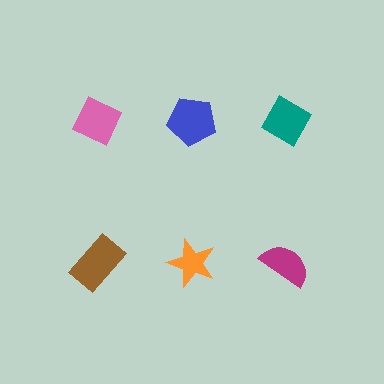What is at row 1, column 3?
A teal diamond.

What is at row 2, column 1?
A brown rectangle.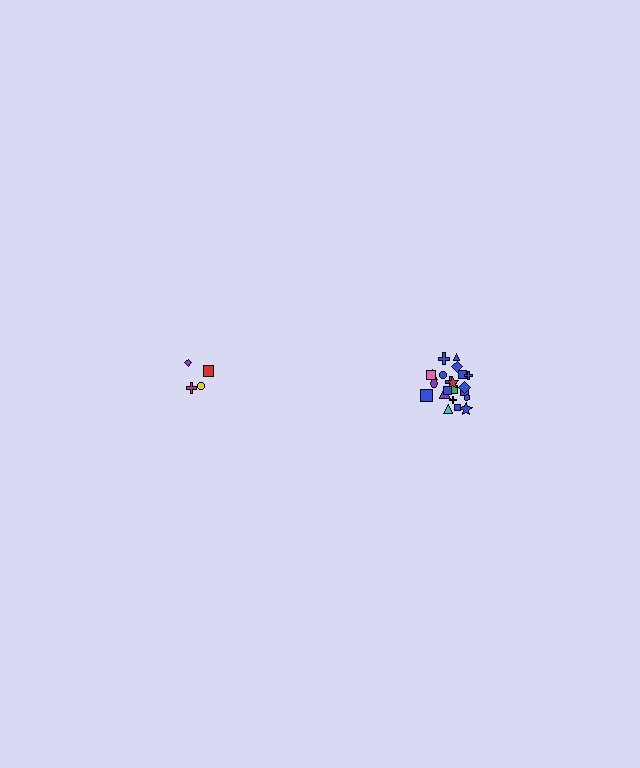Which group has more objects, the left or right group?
The right group.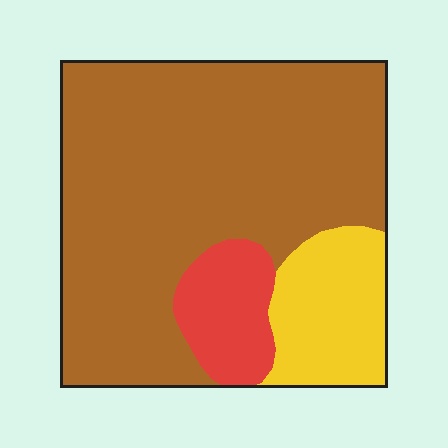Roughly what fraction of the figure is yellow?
Yellow covers 16% of the figure.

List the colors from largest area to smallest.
From largest to smallest: brown, yellow, red.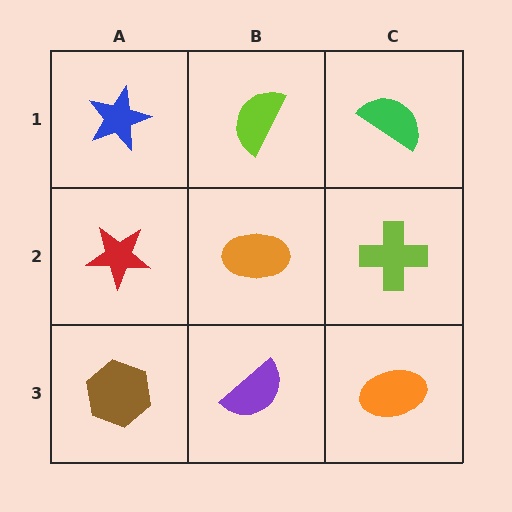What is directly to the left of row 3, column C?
A purple semicircle.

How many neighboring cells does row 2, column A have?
3.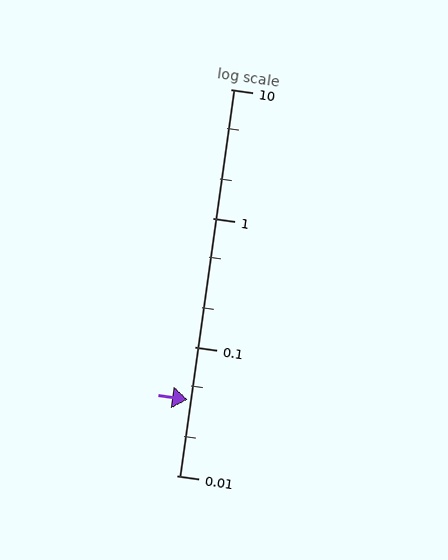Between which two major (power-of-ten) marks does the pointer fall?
The pointer is between 0.01 and 0.1.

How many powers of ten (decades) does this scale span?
The scale spans 3 decades, from 0.01 to 10.